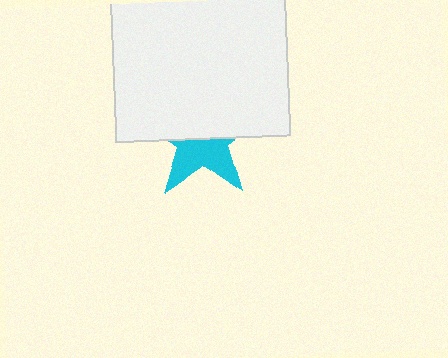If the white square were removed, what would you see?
You would see the complete cyan star.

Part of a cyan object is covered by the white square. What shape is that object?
It is a star.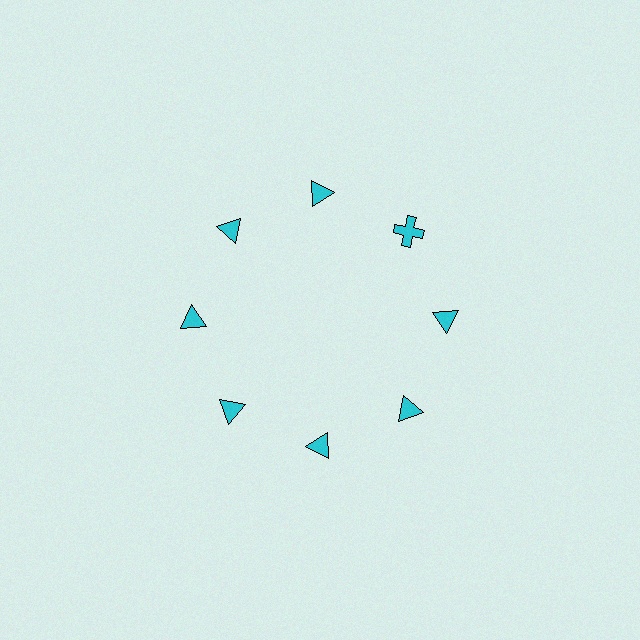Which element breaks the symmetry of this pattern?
The cyan cross at roughly the 2 o'clock position breaks the symmetry. All other shapes are cyan triangles.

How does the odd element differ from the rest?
It has a different shape: cross instead of triangle.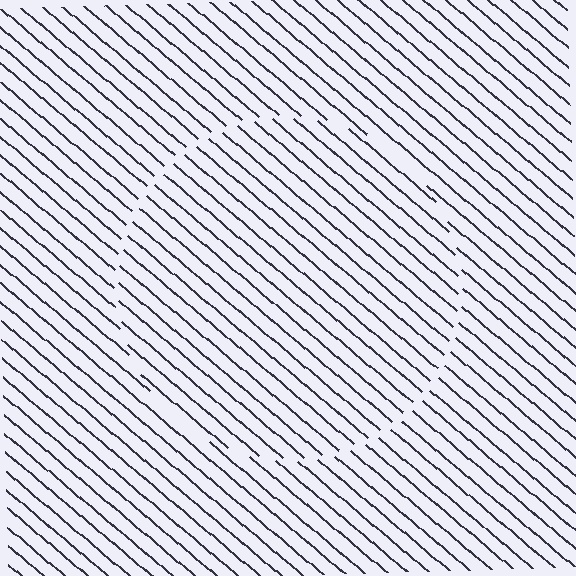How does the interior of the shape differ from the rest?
The interior of the shape contains the same grating, shifted by half a period — the contour is defined by the phase discontinuity where line-ends from the inner and outer gratings abut.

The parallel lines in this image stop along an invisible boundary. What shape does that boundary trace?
An illusory circle. The interior of the shape contains the same grating, shifted by half a period — the contour is defined by the phase discontinuity where line-ends from the inner and outer gratings abut.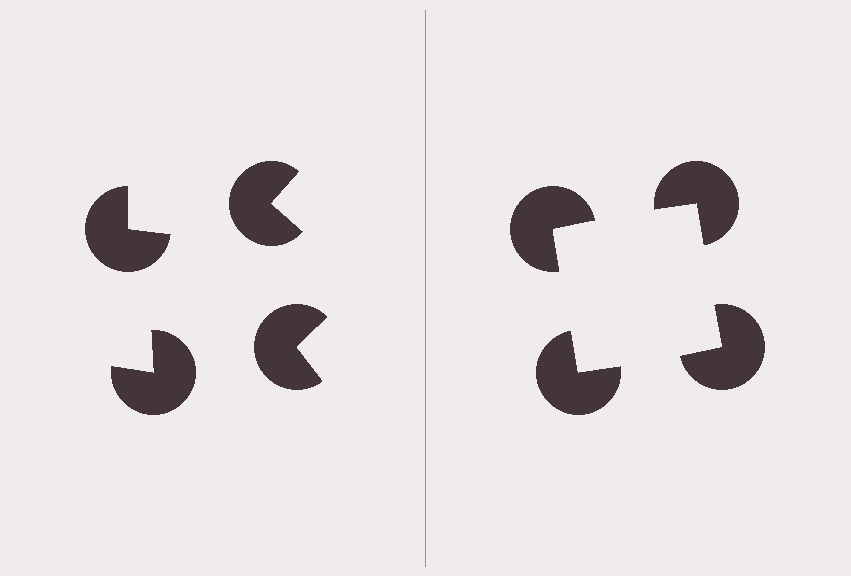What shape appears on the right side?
An illusory square.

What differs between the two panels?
The pac-man discs are positioned identically on both sides; only the wedge orientations differ. On the right they align to a square; on the left they are misaligned.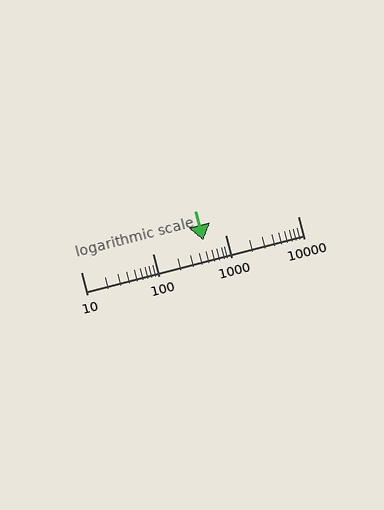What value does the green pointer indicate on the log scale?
The pointer indicates approximately 490.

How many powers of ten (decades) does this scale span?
The scale spans 3 decades, from 10 to 10000.